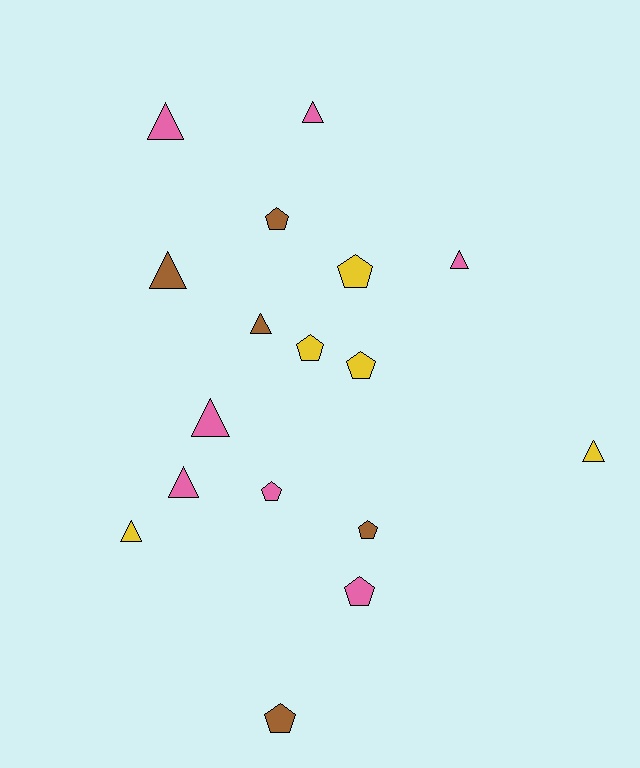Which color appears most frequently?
Pink, with 7 objects.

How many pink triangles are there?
There are 5 pink triangles.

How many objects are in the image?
There are 17 objects.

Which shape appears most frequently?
Triangle, with 9 objects.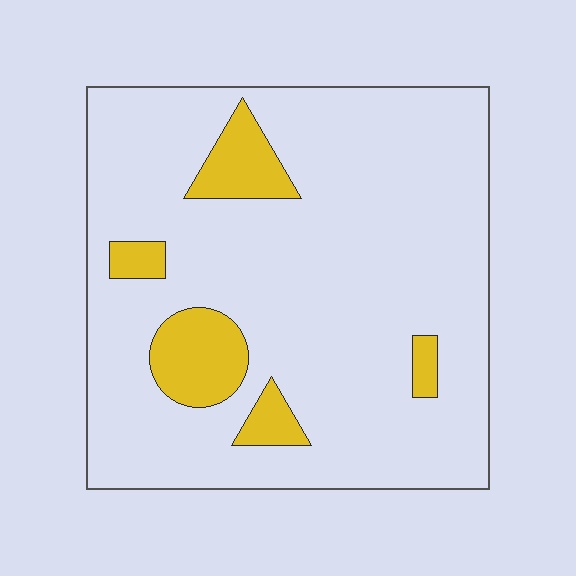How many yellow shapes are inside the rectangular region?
5.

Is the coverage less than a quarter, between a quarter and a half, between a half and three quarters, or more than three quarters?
Less than a quarter.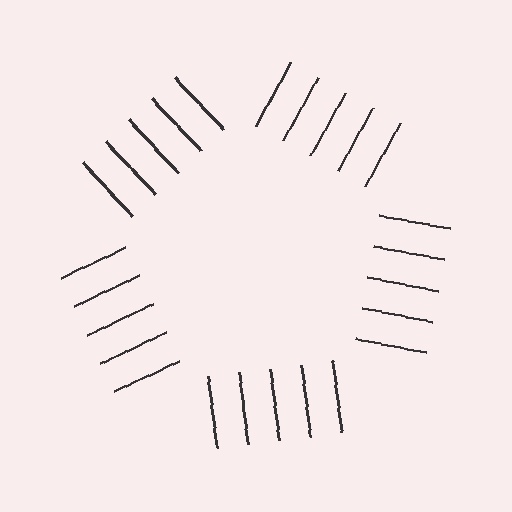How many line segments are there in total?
25 — 5 along each of the 5 edges.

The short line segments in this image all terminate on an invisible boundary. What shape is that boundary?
An illusory pentagon — the line segments terminate on its edges but no continuous stroke is drawn.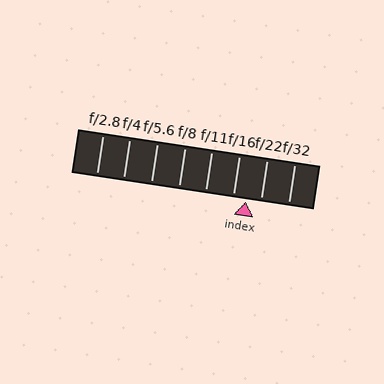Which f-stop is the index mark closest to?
The index mark is closest to f/16.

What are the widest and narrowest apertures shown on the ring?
The widest aperture shown is f/2.8 and the narrowest is f/32.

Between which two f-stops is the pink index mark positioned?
The index mark is between f/16 and f/22.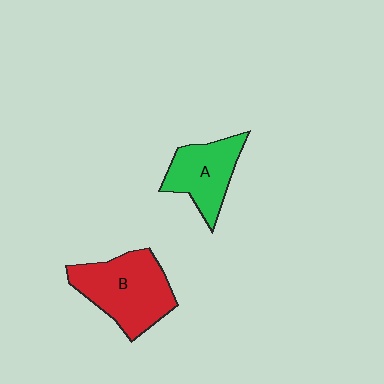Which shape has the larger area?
Shape B (red).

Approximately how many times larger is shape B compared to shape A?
Approximately 1.4 times.